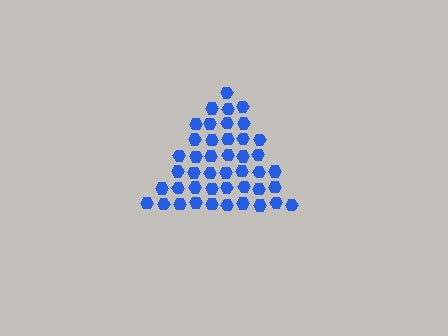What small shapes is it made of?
It is made of small hexagons.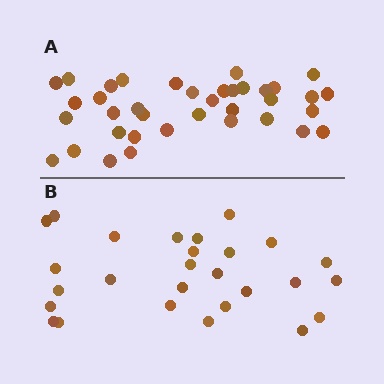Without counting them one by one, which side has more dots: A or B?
Region A (the top region) has more dots.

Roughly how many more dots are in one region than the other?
Region A has roughly 10 or so more dots than region B.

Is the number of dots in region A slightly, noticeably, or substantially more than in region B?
Region A has noticeably more, but not dramatically so. The ratio is roughly 1.4 to 1.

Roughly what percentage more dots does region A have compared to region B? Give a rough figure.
About 35% more.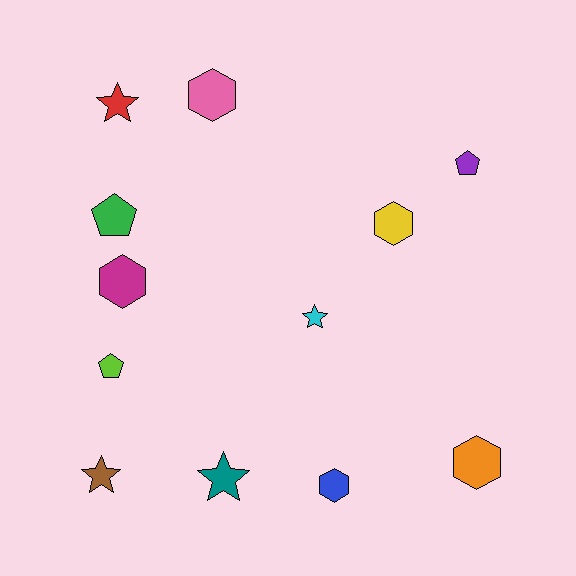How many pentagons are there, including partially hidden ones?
There are 3 pentagons.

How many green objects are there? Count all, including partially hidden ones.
There is 1 green object.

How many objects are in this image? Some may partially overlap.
There are 12 objects.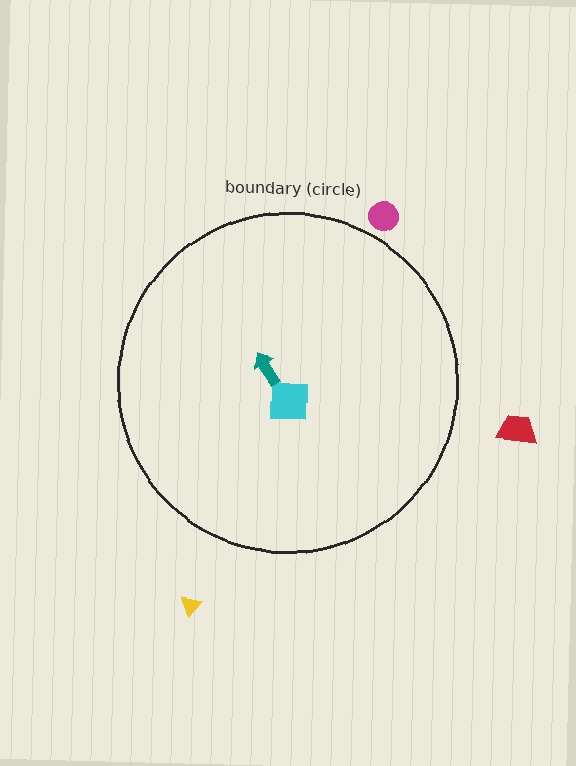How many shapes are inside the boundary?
2 inside, 3 outside.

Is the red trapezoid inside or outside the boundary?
Outside.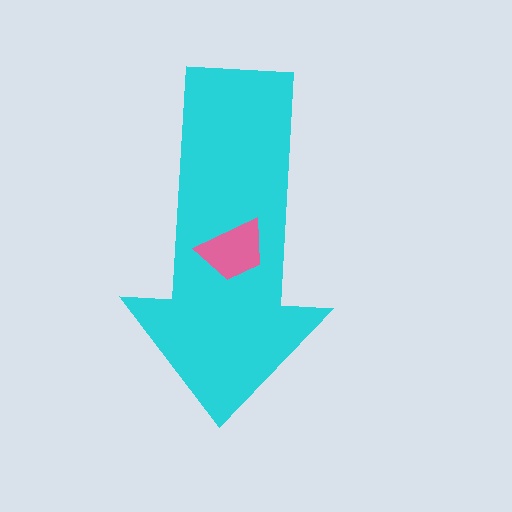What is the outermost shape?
The cyan arrow.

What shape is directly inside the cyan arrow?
The pink trapezoid.